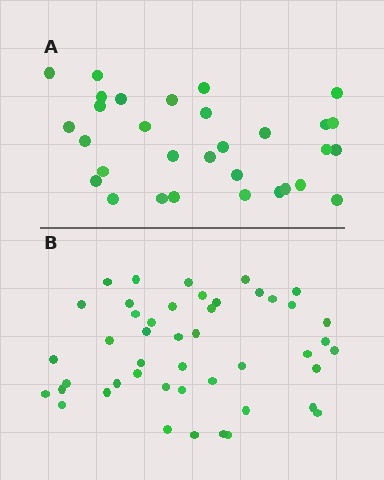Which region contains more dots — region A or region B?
Region B (the bottom region) has more dots.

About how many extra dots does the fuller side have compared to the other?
Region B has approximately 15 more dots than region A.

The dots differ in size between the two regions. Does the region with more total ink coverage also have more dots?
No. Region A has more total ink coverage because its dots are larger, but region B actually contains more individual dots. Total area can be misleading — the number of items is what matters here.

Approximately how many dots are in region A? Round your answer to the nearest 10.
About 30 dots. (The exact count is 31, which rounds to 30.)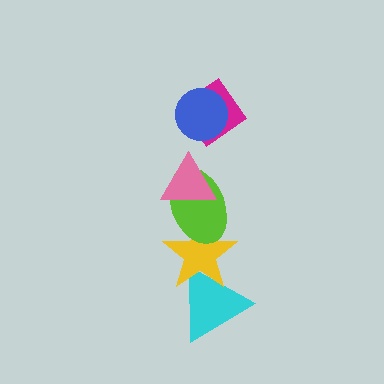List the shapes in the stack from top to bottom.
From top to bottom: the blue circle, the magenta diamond, the pink triangle, the lime ellipse, the yellow star, the cyan triangle.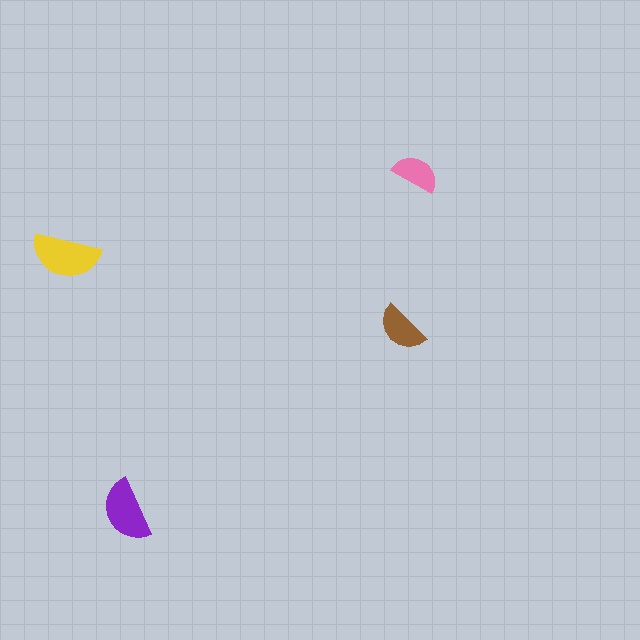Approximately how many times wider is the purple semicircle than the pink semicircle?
About 1.5 times wider.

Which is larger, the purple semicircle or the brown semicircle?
The purple one.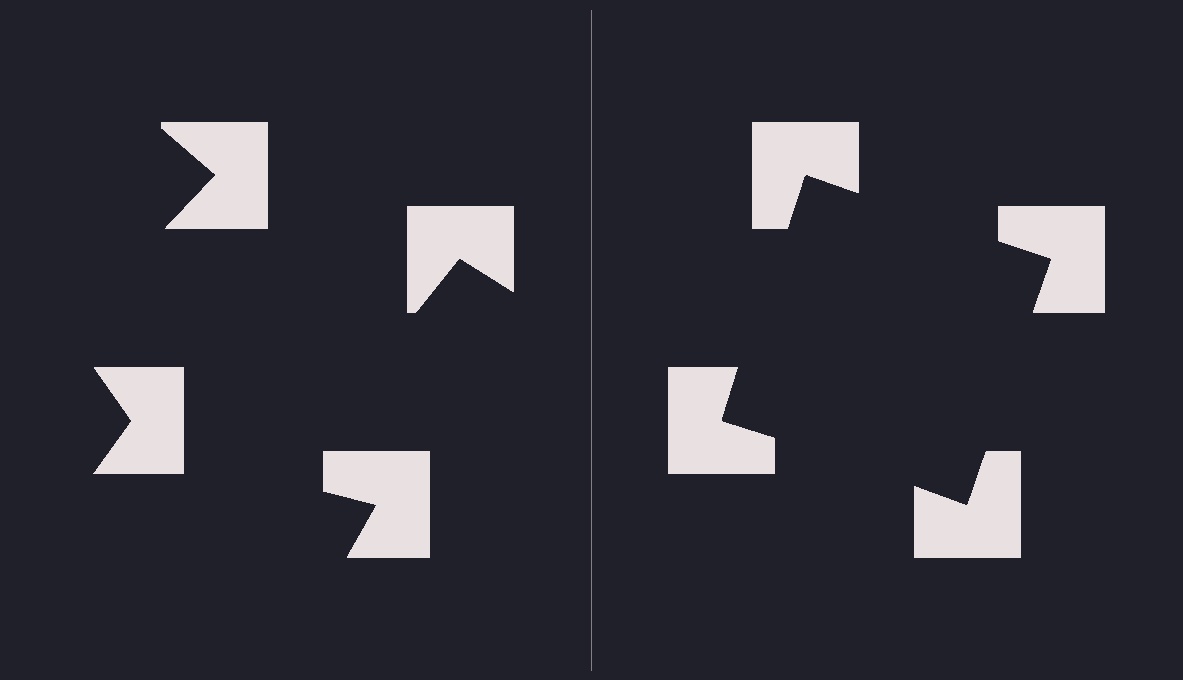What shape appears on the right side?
An illusory square.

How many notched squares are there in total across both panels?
8 — 4 on each side.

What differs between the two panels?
The notched squares are positioned identically on both sides; only the wedge orientations differ. On the right they align to a square; on the left they are misaligned.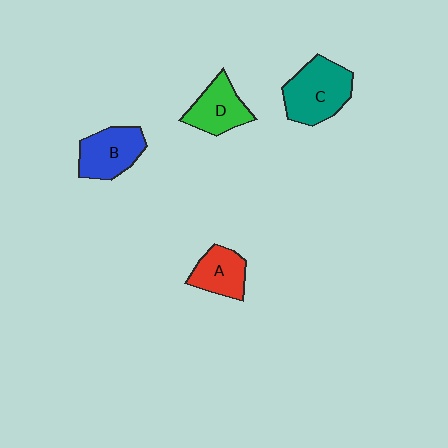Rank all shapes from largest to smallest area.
From largest to smallest: C (teal), B (blue), D (green), A (red).